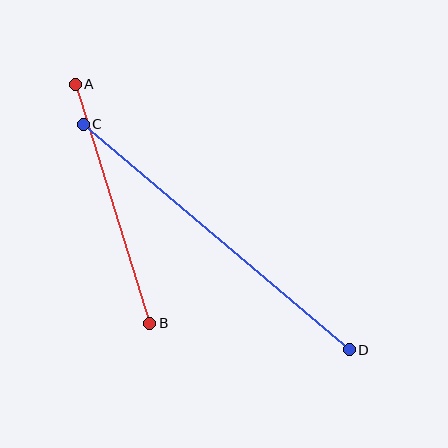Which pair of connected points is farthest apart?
Points C and D are farthest apart.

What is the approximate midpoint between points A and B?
The midpoint is at approximately (113, 204) pixels.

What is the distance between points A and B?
The distance is approximately 251 pixels.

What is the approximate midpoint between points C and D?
The midpoint is at approximately (216, 237) pixels.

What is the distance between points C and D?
The distance is approximately 349 pixels.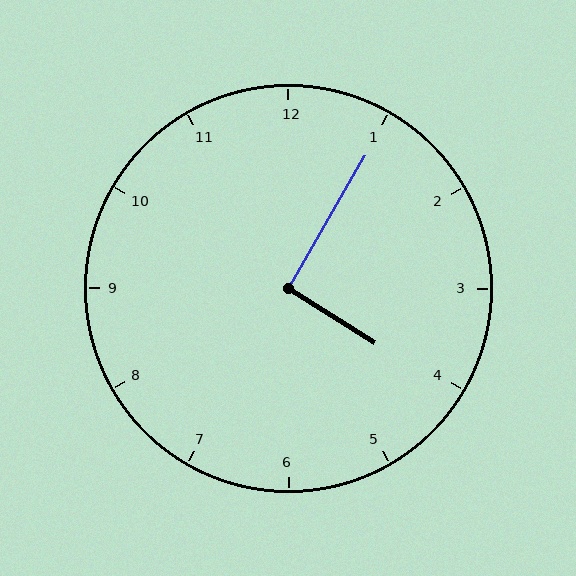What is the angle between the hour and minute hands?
Approximately 92 degrees.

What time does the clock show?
4:05.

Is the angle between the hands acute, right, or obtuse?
It is right.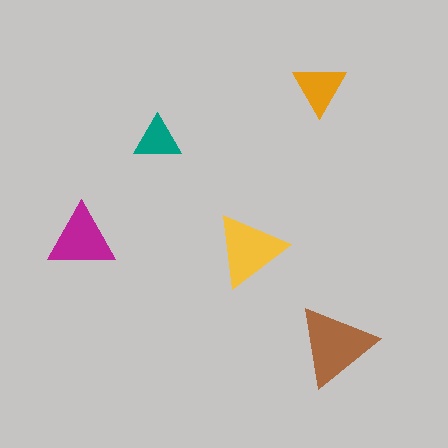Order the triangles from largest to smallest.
the brown one, the yellow one, the magenta one, the orange one, the teal one.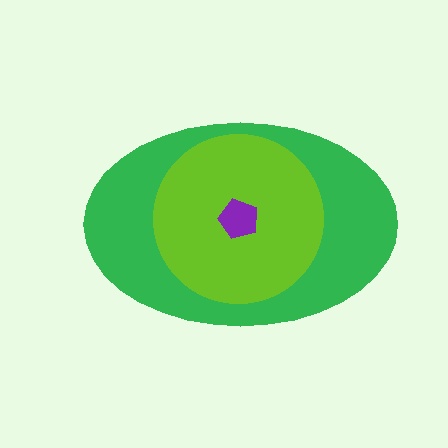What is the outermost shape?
The green ellipse.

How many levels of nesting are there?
3.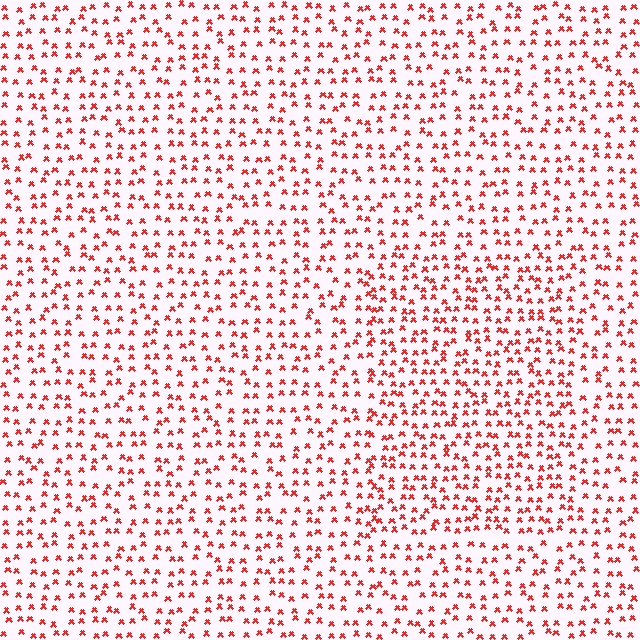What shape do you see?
I see a rectangle.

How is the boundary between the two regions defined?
The boundary is defined by a change in element density (approximately 1.4x ratio). All elements are the same color, size, and shape.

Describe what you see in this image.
The image contains small red elements arranged at two different densities. A rectangle-shaped region is visible where the elements are more densely packed than the surrounding area.